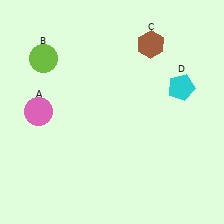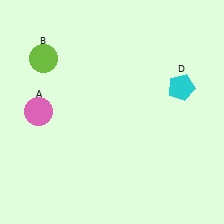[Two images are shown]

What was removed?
The brown hexagon (C) was removed in Image 2.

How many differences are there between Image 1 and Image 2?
There is 1 difference between the two images.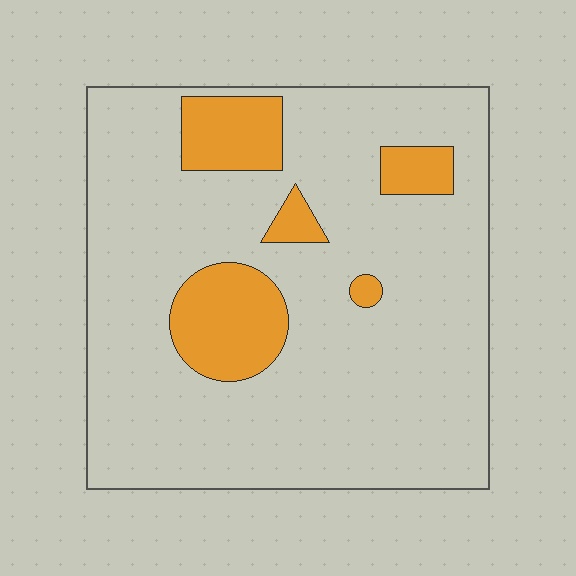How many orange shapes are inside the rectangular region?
5.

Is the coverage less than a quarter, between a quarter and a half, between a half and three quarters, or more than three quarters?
Less than a quarter.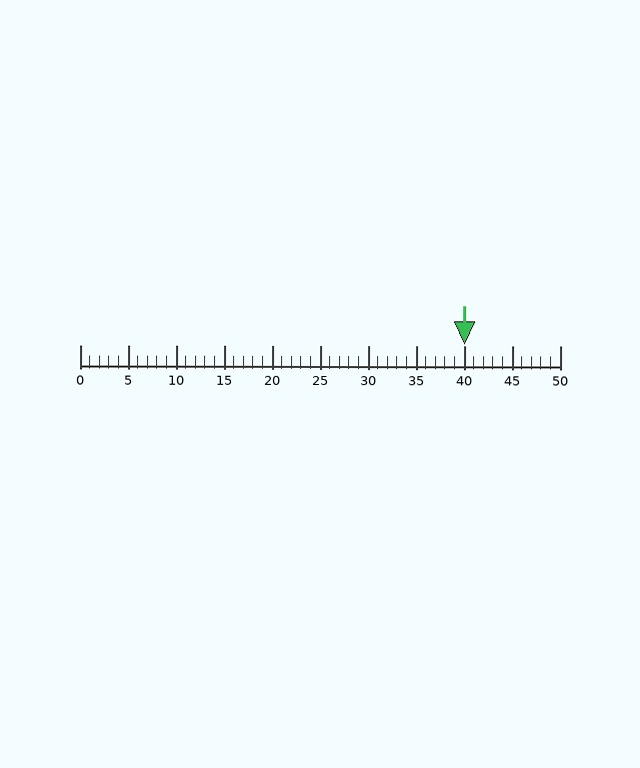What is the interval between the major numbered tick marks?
The major tick marks are spaced 5 units apart.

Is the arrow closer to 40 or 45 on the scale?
The arrow is closer to 40.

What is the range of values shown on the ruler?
The ruler shows values from 0 to 50.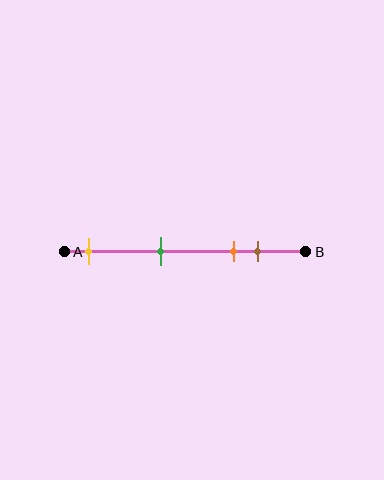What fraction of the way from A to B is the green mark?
The green mark is approximately 40% (0.4) of the way from A to B.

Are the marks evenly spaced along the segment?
No, the marks are not evenly spaced.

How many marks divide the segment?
There are 4 marks dividing the segment.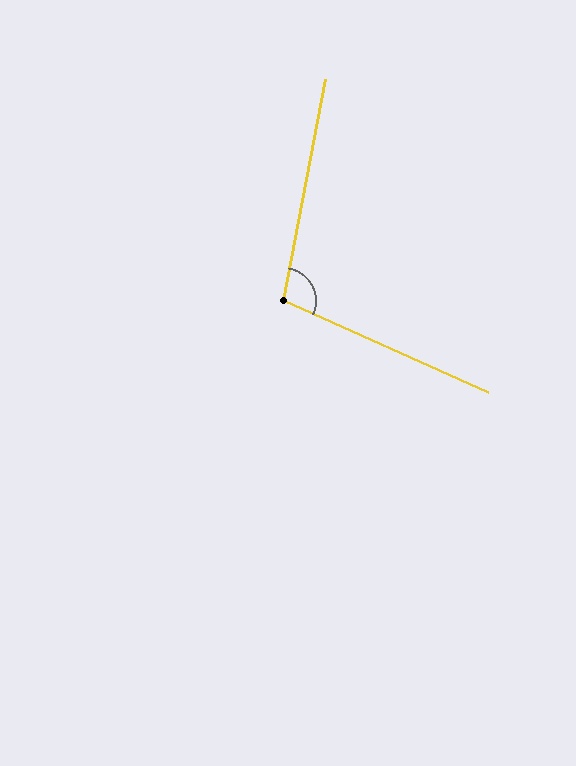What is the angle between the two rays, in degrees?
Approximately 103 degrees.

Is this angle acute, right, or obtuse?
It is obtuse.